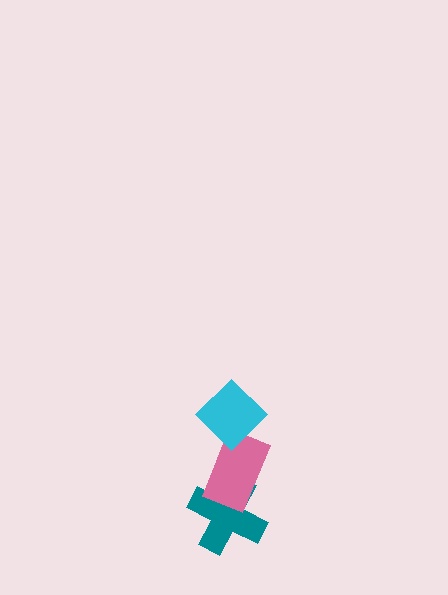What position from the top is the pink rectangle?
The pink rectangle is 2nd from the top.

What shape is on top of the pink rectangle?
The cyan diamond is on top of the pink rectangle.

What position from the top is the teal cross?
The teal cross is 3rd from the top.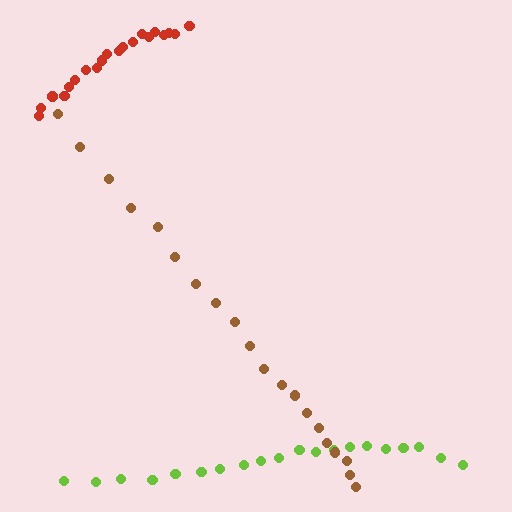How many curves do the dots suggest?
There are 3 distinct paths.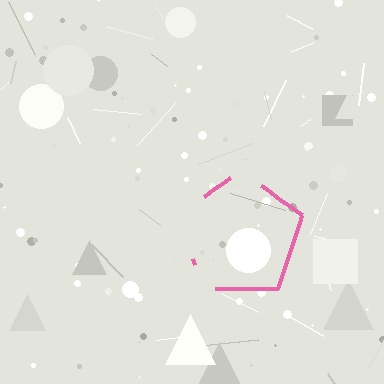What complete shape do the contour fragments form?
The contour fragments form a pentagon.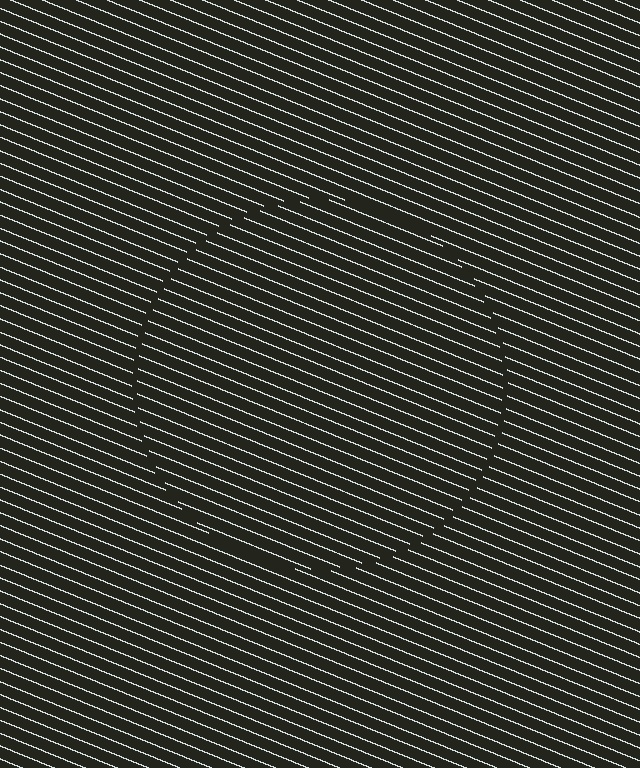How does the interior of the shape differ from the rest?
The interior of the shape contains the same grating, shifted by half a period — the contour is defined by the phase discontinuity where line-ends from the inner and outer gratings abut.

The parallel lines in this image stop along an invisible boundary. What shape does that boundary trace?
An illusory circle. The interior of the shape contains the same grating, shifted by half a period — the contour is defined by the phase discontinuity where line-ends from the inner and outer gratings abut.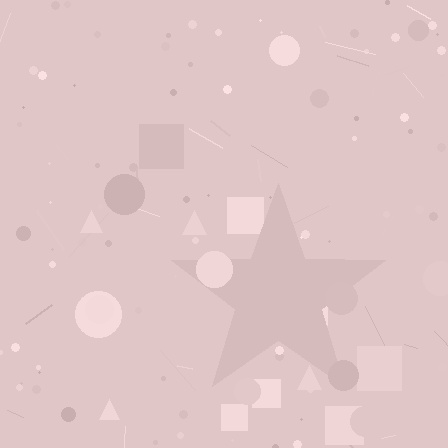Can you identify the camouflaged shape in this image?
The camouflaged shape is a star.